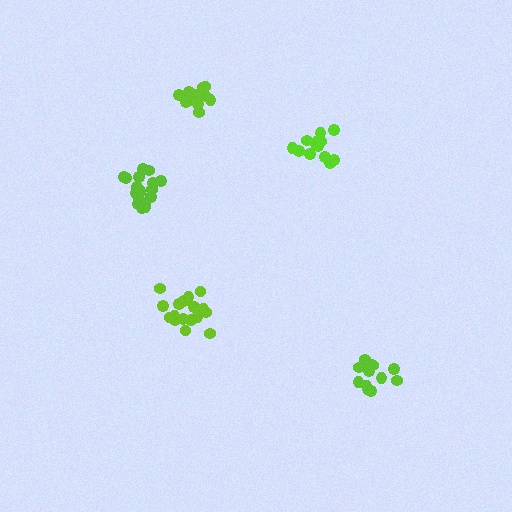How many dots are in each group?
Group 1: 13 dots, Group 2: 14 dots, Group 3: 18 dots, Group 4: 13 dots, Group 5: 19 dots (77 total).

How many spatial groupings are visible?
There are 5 spatial groupings.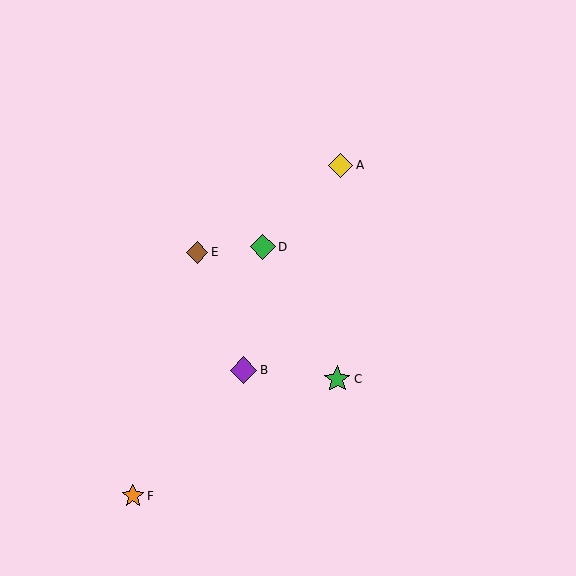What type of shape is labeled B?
Shape B is a purple diamond.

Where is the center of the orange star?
The center of the orange star is at (133, 496).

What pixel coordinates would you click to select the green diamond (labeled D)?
Click at (263, 247) to select the green diamond D.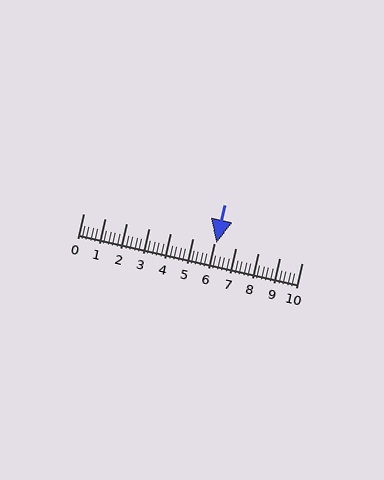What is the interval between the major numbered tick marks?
The major tick marks are spaced 1 units apart.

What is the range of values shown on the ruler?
The ruler shows values from 0 to 10.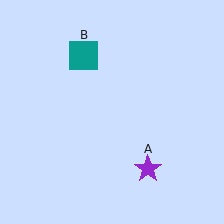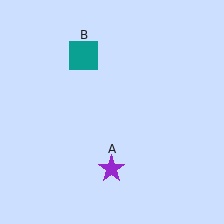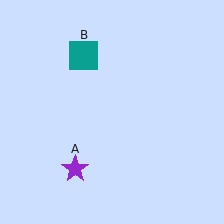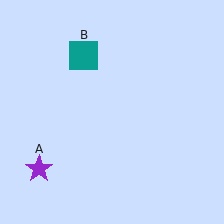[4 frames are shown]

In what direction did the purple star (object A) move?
The purple star (object A) moved left.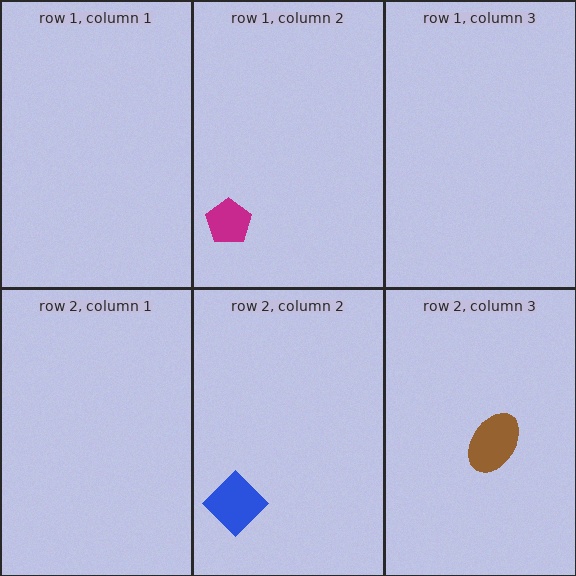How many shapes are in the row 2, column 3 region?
1.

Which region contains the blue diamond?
The row 2, column 2 region.